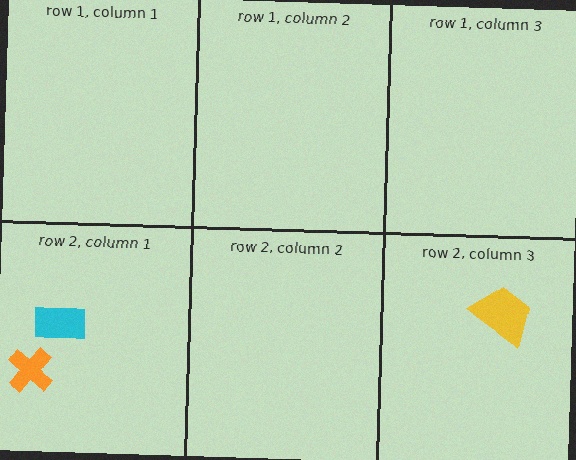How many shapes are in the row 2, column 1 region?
2.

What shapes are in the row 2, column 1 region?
The orange cross, the cyan rectangle.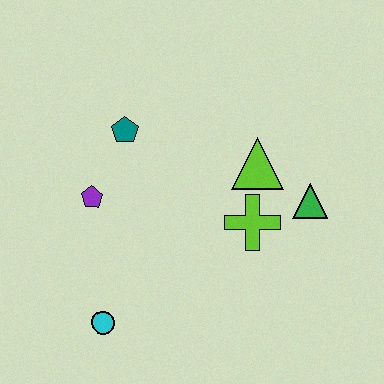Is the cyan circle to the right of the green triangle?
No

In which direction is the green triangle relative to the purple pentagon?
The green triangle is to the right of the purple pentagon.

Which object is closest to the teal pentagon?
The purple pentagon is closest to the teal pentagon.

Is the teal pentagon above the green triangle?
Yes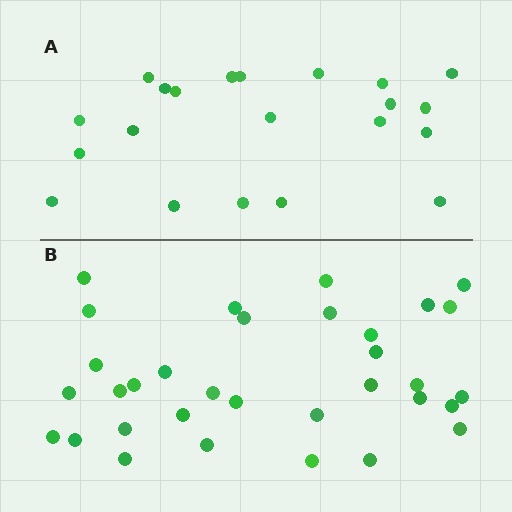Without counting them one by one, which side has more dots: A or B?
Region B (the bottom region) has more dots.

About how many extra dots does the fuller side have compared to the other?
Region B has roughly 12 or so more dots than region A.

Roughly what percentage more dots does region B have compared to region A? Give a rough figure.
About 55% more.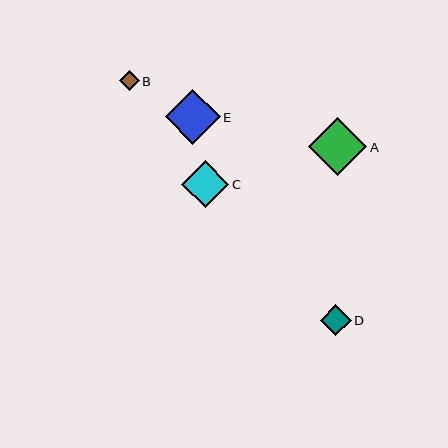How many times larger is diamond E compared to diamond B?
Diamond E is approximately 2.8 times the size of diamond B.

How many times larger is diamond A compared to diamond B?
Diamond A is approximately 3.0 times the size of diamond B.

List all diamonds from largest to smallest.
From largest to smallest: A, E, C, D, B.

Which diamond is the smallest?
Diamond B is the smallest with a size of approximately 19 pixels.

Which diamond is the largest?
Diamond A is the largest with a size of approximately 58 pixels.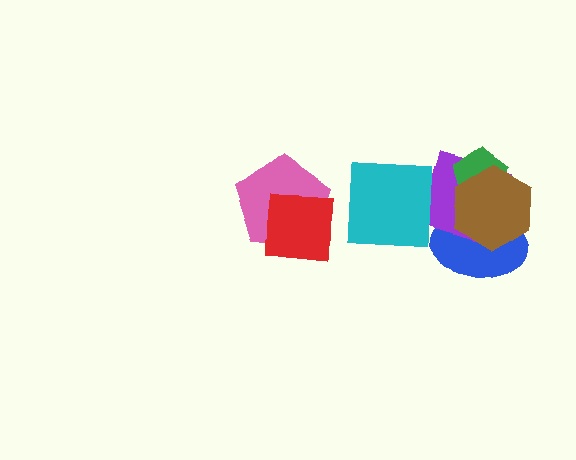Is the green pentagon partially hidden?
Yes, it is partially covered by another shape.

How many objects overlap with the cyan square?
0 objects overlap with the cyan square.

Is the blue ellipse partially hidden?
Yes, it is partially covered by another shape.